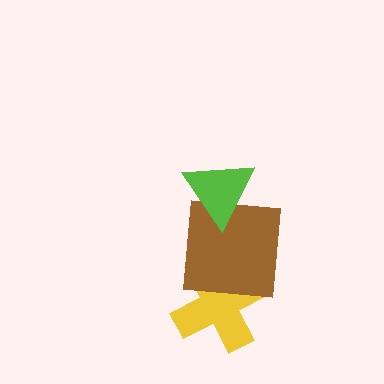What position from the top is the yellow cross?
The yellow cross is 3rd from the top.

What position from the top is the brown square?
The brown square is 2nd from the top.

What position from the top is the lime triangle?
The lime triangle is 1st from the top.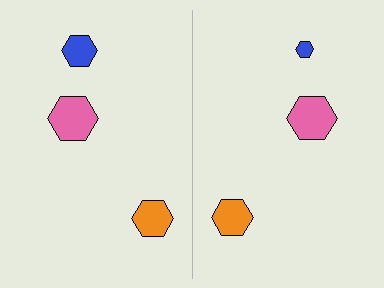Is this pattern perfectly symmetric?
No, the pattern is not perfectly symmetric. The blue hexagon on the right side has a different size than its mirror counterpart.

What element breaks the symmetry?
The blue hexagon on the right side has a different size than its mirror counterpart.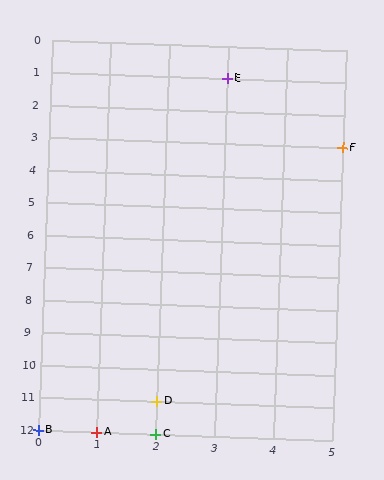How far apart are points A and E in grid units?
Points A and E are 2 columns and 11 rows apart (about 11.2 grid units diagonally).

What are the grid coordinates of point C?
Point C is at grid coordinates (2, 12).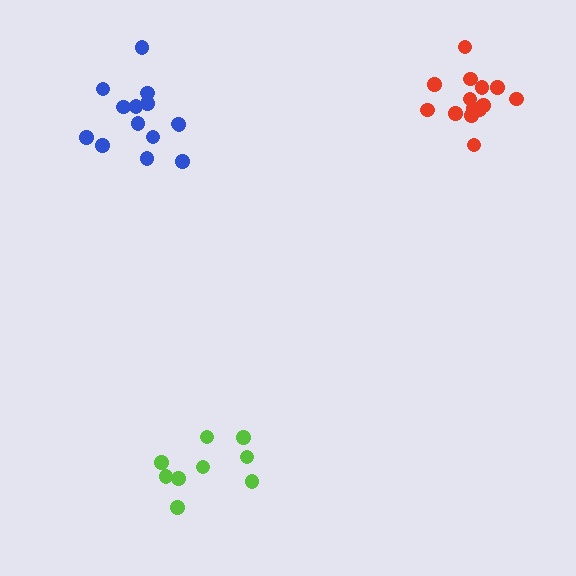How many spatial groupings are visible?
There are 3 spatial groupings.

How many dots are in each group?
Group 1: 14 dots, Group 2: 9 dots, Group 3: 14 dots (37 total).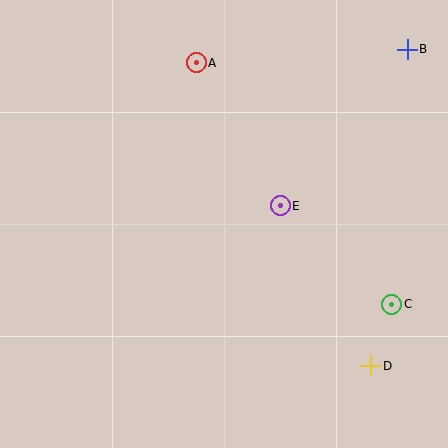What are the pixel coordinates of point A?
Point A is at (196, 63).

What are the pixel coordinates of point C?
Point C is at (392, 304).